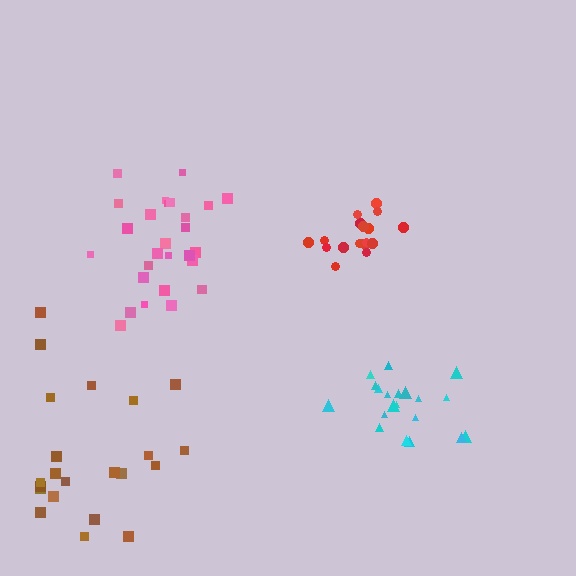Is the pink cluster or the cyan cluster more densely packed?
Cyan.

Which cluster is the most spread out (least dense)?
Brown.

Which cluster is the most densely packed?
Red.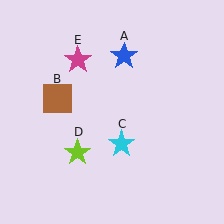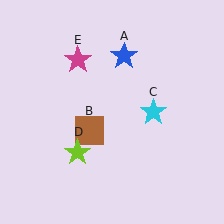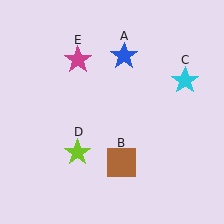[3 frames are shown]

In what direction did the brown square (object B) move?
The brown square (object B) moved down and to the right.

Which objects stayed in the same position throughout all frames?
Blue star (object A) and lime star (object D) and magenta star (object E) remained stationary.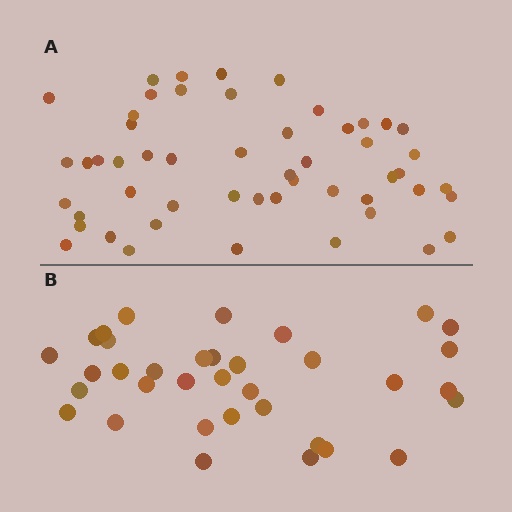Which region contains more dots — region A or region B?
Region A (the top region) has more dots.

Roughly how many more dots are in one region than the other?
Region A has approximately 15 more dots than region B.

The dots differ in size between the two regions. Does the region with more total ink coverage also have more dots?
No. Region B has more total ink coverage because its dots are larger, but region A actually contains more individual dots. Total area can be misleading — the number of items is what matters here.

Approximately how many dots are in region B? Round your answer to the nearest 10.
About 40 dots. (The exact count is 35, which rounds to 40.)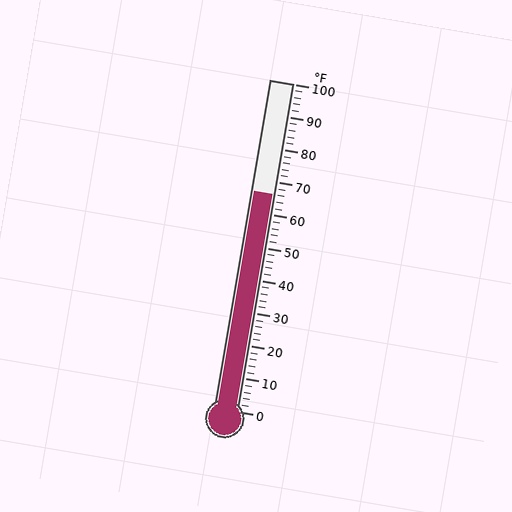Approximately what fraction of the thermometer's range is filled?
The thermometer is filled to approximately 65% of its range.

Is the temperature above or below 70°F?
The temperature is below 70°F.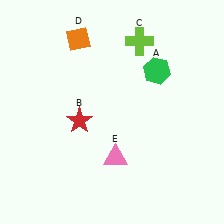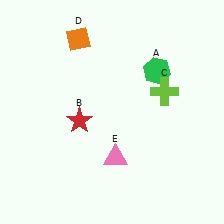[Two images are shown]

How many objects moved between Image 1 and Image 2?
1 object moved between the two images.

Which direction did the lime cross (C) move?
The lime cross (C) moved down.